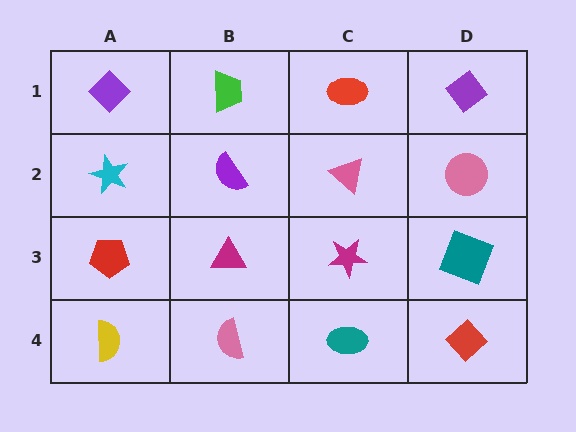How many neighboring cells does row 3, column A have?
3.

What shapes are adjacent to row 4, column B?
A magenta triangle (row 3, column B), a yellow semicircle (row 4, column A), a teal ellipse (row 4, column C).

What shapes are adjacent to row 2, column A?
A purple diamond (row 1, column A), a red pentagon (row 3, column A), a purple semicircle (row 2, column B).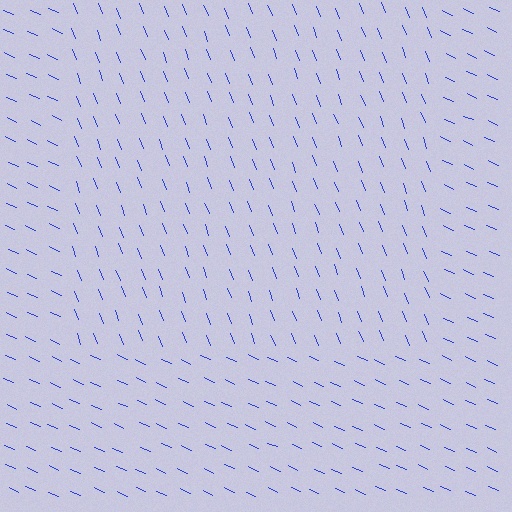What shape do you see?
I see a rectangle.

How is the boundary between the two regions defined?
The boundary is defined purely by a change in line orientation (approximately 45 degrees difference). All lines are the same color and thickness.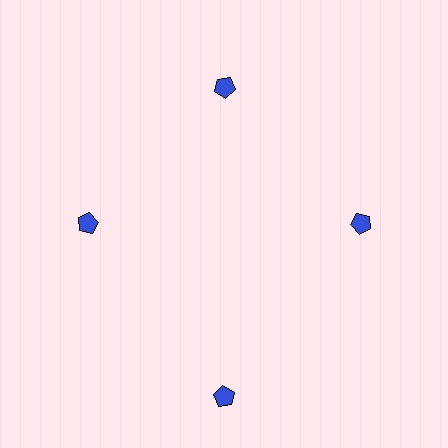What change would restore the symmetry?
The symmetry would be restored by moving it inward, back onto the ring so that all 4 pentagons sit at equal angles and equal distance from the center.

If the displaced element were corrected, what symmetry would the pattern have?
It would have 4-fold rotational symmetry — the pattern would map onto itself every 90 degrees.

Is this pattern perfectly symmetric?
No. The 4 blue pentagons are arranged in a ring, but one element near the 6 o'clock position is pushed outward from the center, breaking the 4-fold rotational symmetry.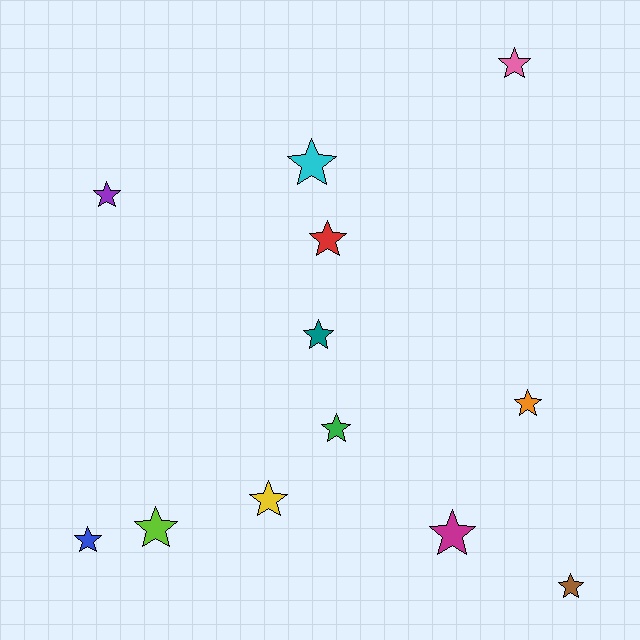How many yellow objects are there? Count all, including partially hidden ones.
There is 1 yellow object.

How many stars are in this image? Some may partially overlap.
There are 12 stars.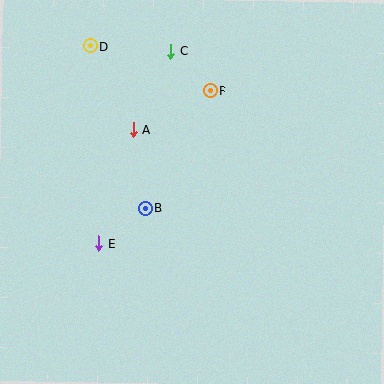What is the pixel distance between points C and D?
The distance between C and D is 81 pixels.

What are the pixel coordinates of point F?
Point F is at (210, 91).